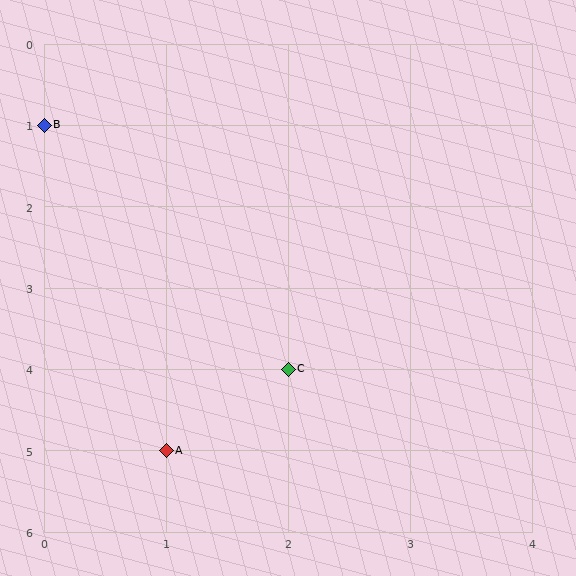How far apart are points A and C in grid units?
Points A and C are 1 column and 1 row apart (about 1.4 grid units diagonally).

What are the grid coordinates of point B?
Point B is at grid coordinates (0, 1).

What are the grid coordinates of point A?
Point A is at grid coordinates (1, 5).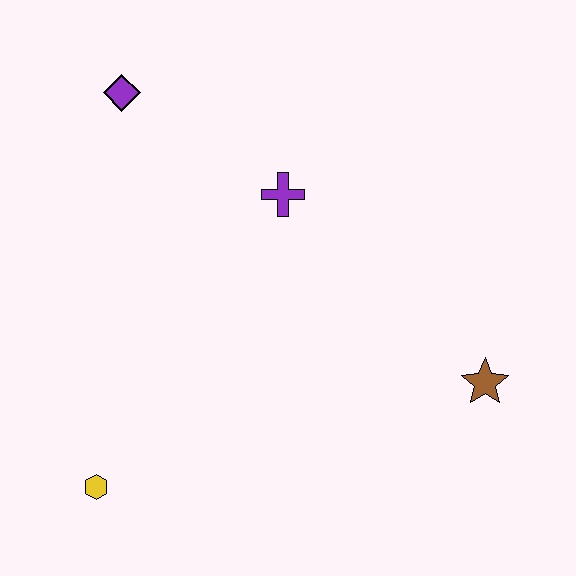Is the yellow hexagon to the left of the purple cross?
Yes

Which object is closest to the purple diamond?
The purple cross is closest to the purple diamond.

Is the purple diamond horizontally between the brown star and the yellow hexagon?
Yes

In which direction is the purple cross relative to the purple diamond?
The purple cross is to the right of the purple diamond.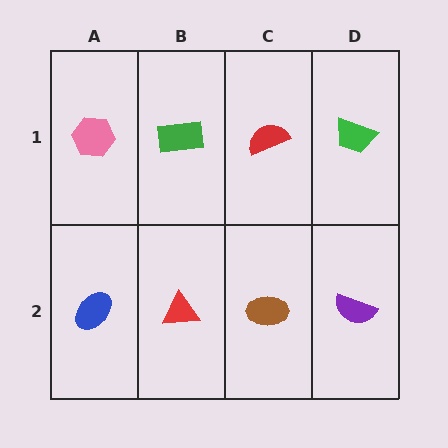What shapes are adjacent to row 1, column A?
A blue ellipse (row 2, column A), a green rectangle (row 1, column B).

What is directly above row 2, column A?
A pink hexagon.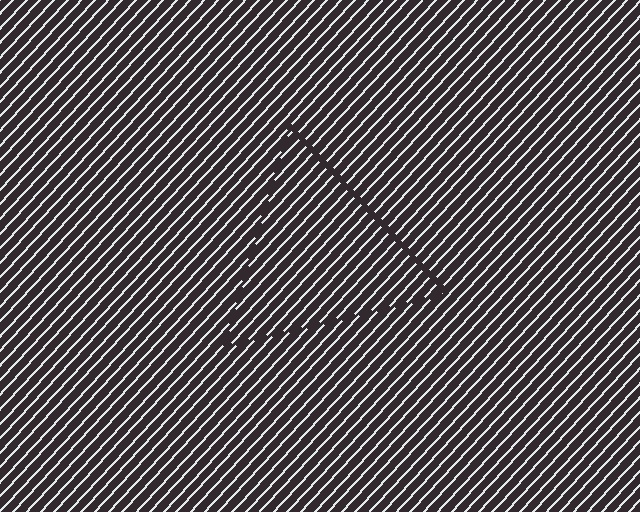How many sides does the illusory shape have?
3 sides — the line-ends trace a triangle.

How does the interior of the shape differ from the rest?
The interior of the shape contains the same grating, shifted by half a period — the contour is defined by the phase discontinuity where line-ends from the inner and outer gratings abut.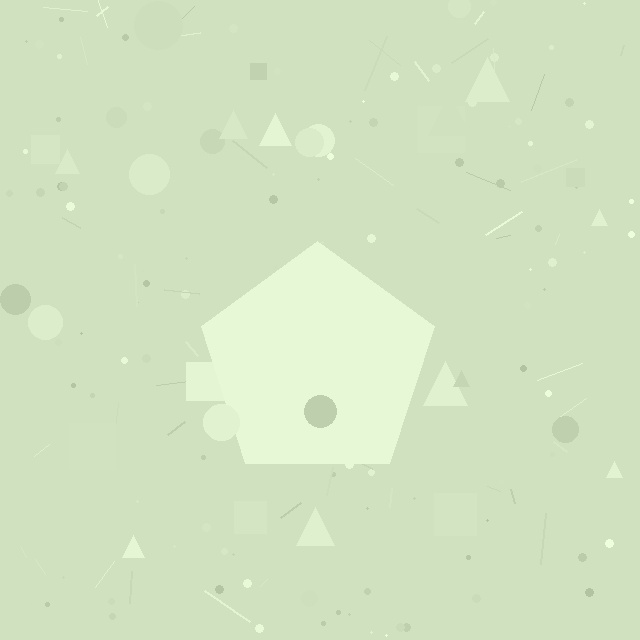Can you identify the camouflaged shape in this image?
The camouflaged shape is a pentagon.